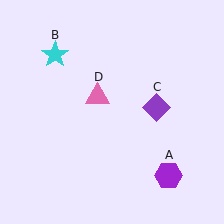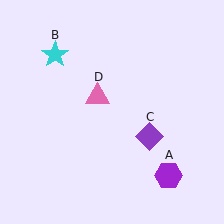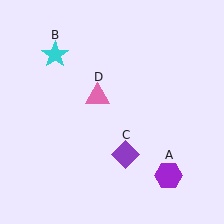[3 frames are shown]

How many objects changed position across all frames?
1 object changed position: purple diamond (object C).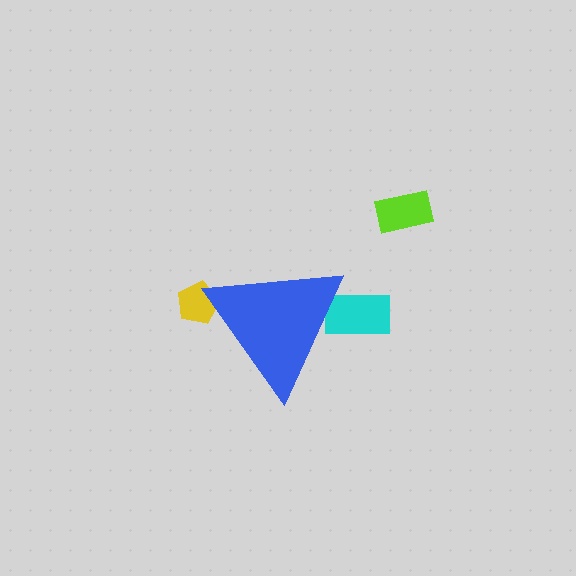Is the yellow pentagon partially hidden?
Yes, the yellow pentagon is partially hidden behind the blue triangle.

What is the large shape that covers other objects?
A blue triangle.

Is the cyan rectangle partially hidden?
Yes, the cyan rectangle is partially hidden behind the blue triangle.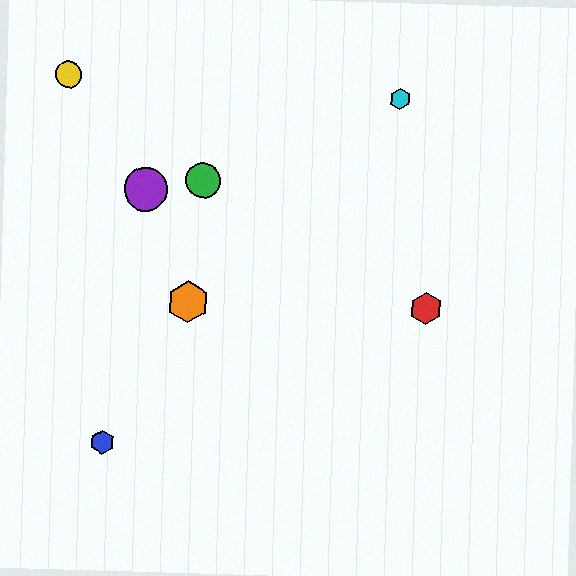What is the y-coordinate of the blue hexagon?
The blue hexagon is at y≈442.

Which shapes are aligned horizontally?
The red hexagon, the orange hexagon are aligned horizontally.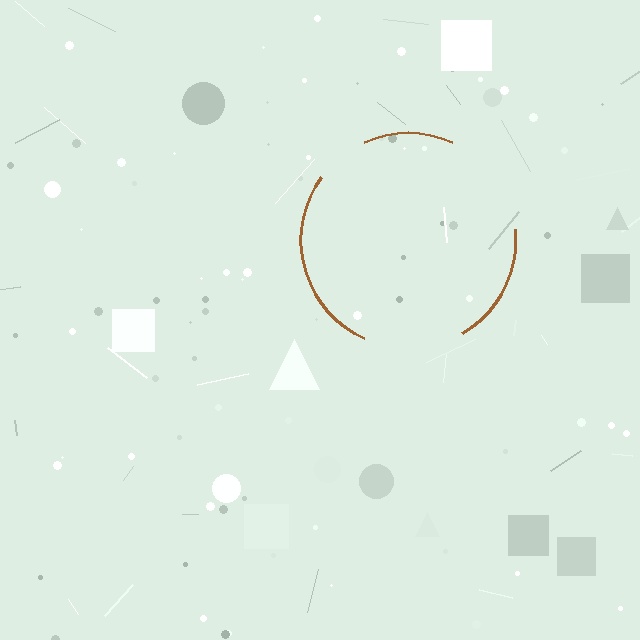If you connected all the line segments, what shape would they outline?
They would outline a circle.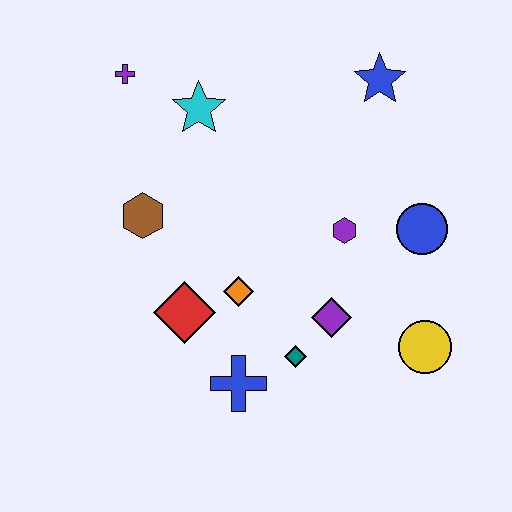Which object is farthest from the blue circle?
The purple cross is farthest from the blue circle.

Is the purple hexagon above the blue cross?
Yes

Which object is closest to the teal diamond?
The purple diamond is closest to the teal diamond.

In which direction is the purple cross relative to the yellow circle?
The purple cross is to the left of the yellow circle.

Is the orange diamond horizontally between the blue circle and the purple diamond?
No